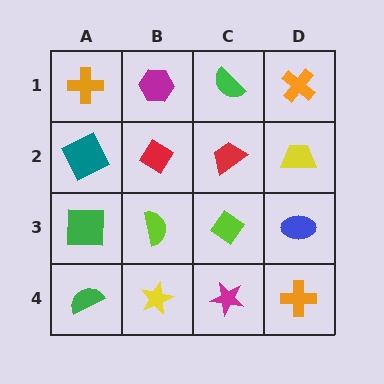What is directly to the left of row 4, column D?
A magenta star.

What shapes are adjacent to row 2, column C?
A green semicircle (row 1, column C), a lime diamond (row 3, column C), a red diamond (row 2, column B), a yellow trapezoid (row 2, column D).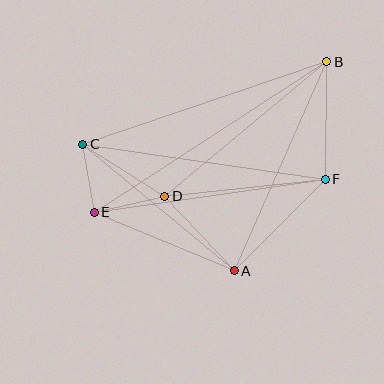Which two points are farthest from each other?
Points B and E are farthest from each other.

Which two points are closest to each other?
Points C and E are closest to each other.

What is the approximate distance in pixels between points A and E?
The distance between A and E is approximately 152 pixels.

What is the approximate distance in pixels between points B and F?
The distance between B and F is approximately 118 pixels.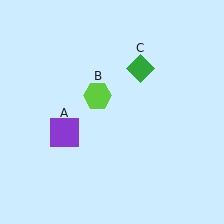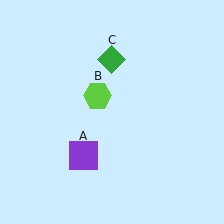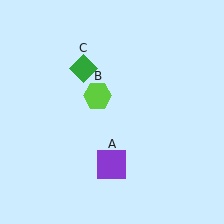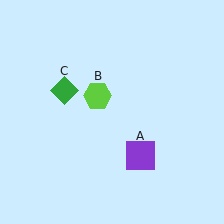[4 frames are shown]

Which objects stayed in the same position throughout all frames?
Lime hexagon (object B) remained stationary.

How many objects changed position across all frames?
2 objects changed position: purple square (object A), green diamond (object C).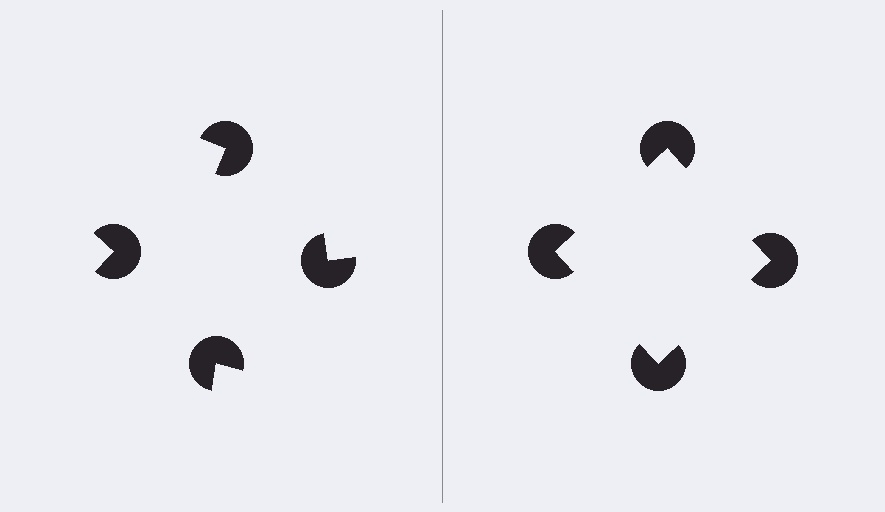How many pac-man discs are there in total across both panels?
8 — 4 on each side.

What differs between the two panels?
The pac-man discs are positioned identically on both sides; only the wedge orientations differ. On the right they align to a square; on the left they are misaligned.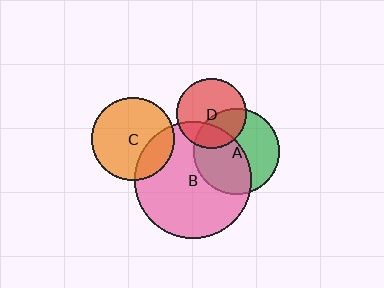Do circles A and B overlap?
Yes.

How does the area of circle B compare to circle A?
Approximately 1.8 times.